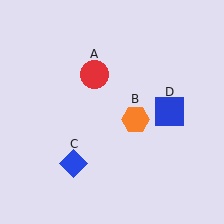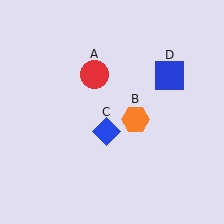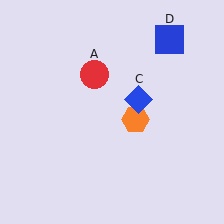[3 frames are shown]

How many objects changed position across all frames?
2 objects changed position: blue diamond (object C), blue square (object D).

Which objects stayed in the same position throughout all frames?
Red circle (object A) and orange hexagon (object B) remained stationary.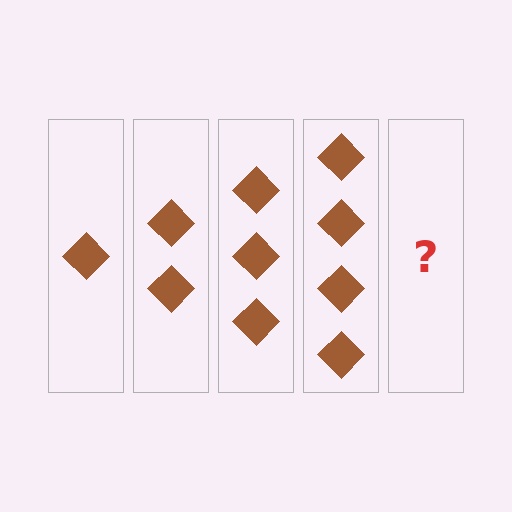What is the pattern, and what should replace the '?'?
The pattern is that each step adds one more diamond. The '?' should be 5 diamonds.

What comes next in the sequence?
The next element should be 5 diamonds.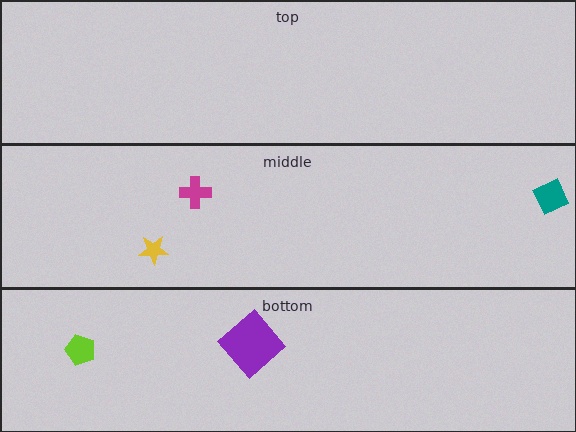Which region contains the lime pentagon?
The bottom region.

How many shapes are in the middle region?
3.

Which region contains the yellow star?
The middle region.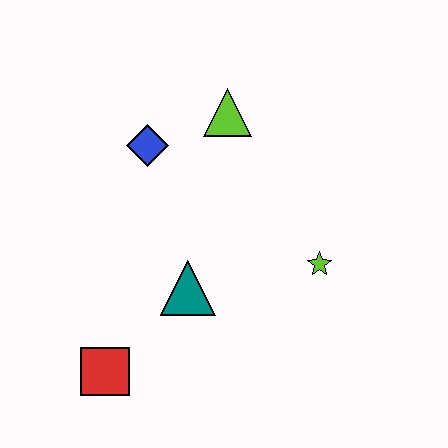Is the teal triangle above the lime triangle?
No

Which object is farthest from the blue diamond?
The red square is farthest from the blue diamond.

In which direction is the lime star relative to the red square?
The lime star is to the right of the red square.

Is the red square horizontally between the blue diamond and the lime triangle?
No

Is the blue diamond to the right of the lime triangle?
No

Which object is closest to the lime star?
The teal triangle is closest to the lime star.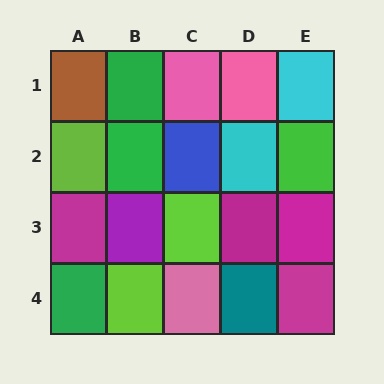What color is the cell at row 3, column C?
Lime.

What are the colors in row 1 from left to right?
Brown, green, pink, pink, cyan.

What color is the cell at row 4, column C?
Pink.